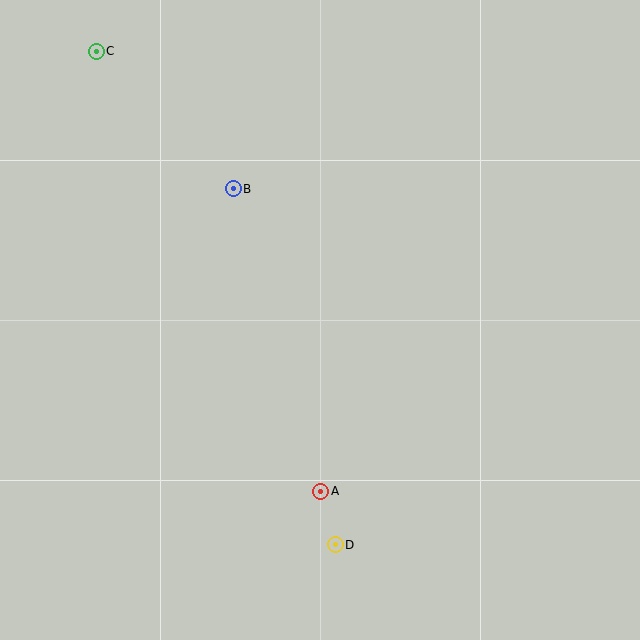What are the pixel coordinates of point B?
Point B is at (233, 189).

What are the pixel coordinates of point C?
Point C is at (96, 51).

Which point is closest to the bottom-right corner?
Point D is closest to the bottom-right corner.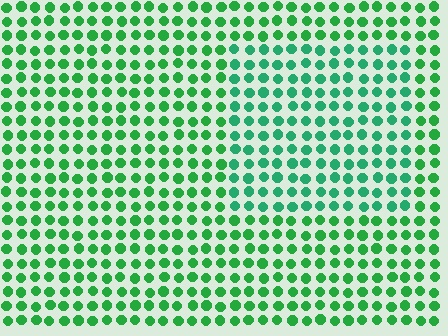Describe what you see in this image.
The image is filled with small green elements in a uniform arrangement. A rectangle-shaped region is visible where the elements are tinted to a slightly different hue, forming a subtle color boundary.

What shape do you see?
I see a rectangle.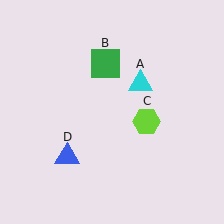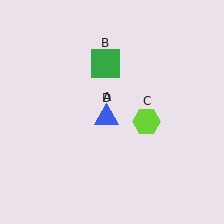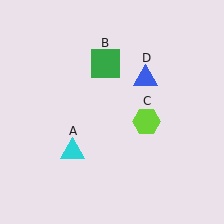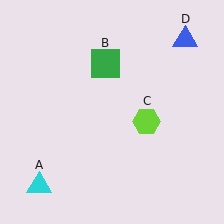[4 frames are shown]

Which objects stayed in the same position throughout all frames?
Green square (object B) and lime hexagon (object C) remained stationary.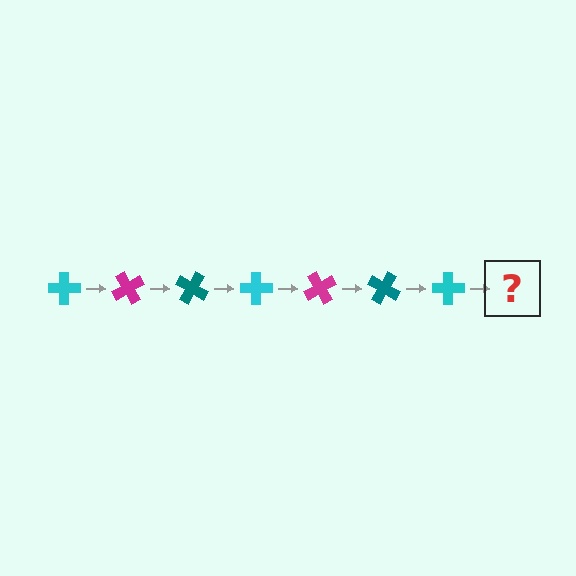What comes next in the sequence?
The next element should be a magenta cross, rotated 420 degrees from the start.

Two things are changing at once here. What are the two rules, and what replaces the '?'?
The two rules are that it rotates 60 degrees each step and the color cycles through cyan, magenta, and teal. The '?' should be a magenta cross, rotated 420 degrees from the start.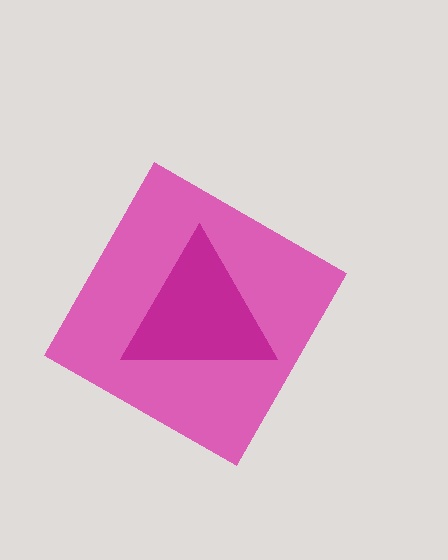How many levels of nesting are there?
2.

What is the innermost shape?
The magenta triangle.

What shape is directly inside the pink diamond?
The magenta triangle.